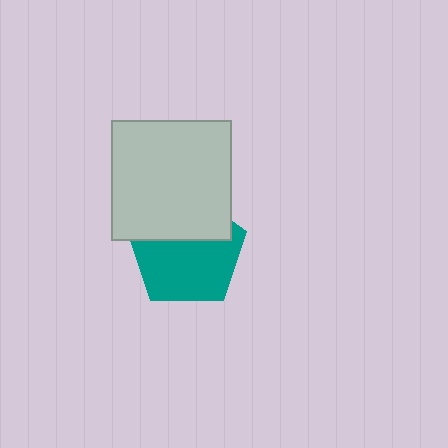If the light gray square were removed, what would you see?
You would see the complete teal pentagon.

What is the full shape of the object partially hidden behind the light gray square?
The partially hidden object is a teal pentagon.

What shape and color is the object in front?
The object in front is a light gray square.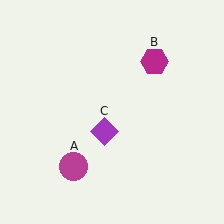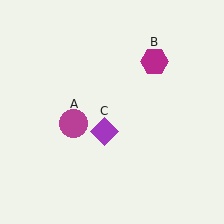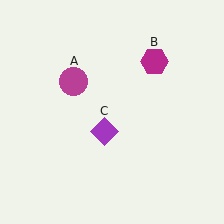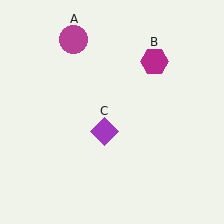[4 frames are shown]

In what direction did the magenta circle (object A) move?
The magenta circle (object A) moved up.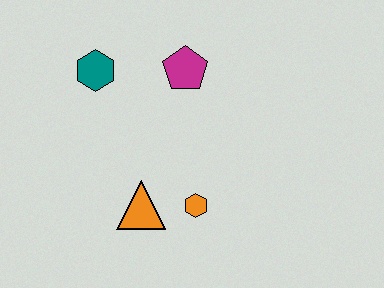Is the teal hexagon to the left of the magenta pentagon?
Yes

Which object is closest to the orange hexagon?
The orange triangle is closest to the orange hexagon.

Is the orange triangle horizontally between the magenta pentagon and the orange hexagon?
No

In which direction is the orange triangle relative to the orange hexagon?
The orange triangle is to the left of the orange hexagon.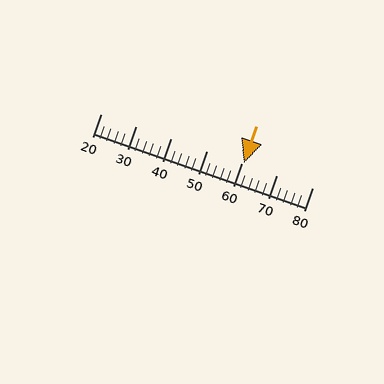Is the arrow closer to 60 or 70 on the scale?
The arrow is closer to 60.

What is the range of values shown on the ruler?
The ruler shows values from 20 to 80.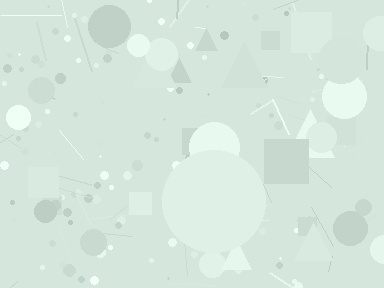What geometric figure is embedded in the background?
A circle is embedded in the background.